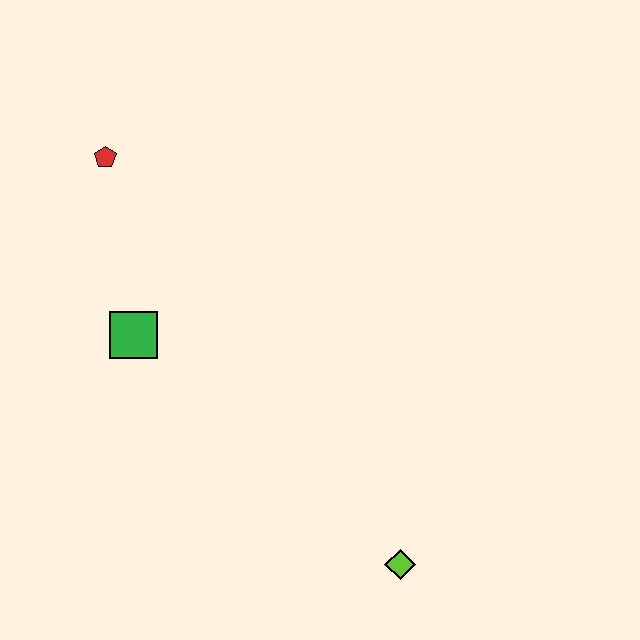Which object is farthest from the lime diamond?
The red pentagon is farthest from the lime diamond.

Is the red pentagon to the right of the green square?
No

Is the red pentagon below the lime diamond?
No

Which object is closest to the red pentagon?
The green square is closest to the red pentagon.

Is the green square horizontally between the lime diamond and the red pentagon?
Yes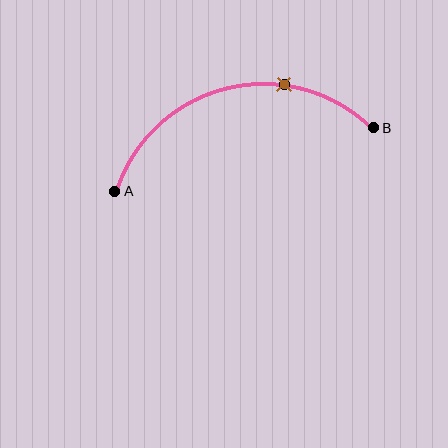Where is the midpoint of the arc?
The arc midpoint is the point on the curve farthest from the straight line joining A and B. It sits above that line.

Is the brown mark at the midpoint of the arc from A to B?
No. The brown mark lies on the arc but is closer to endpoint B. The arc midpoint would be at the point on the curve equidistant along the arc from both A and B.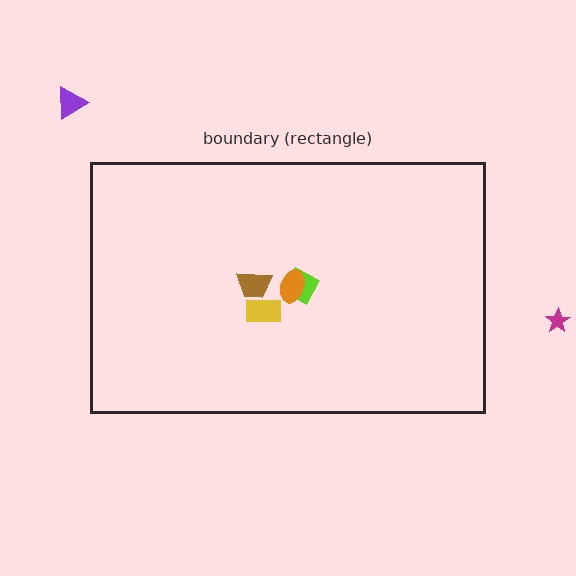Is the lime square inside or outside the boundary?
Inside.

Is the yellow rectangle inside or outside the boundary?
Inside.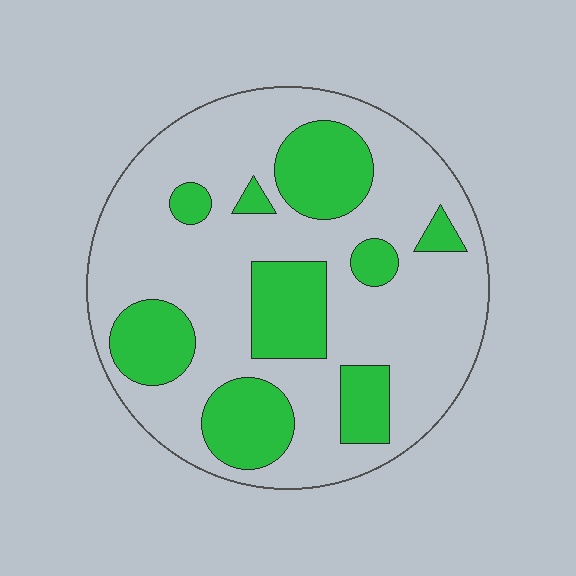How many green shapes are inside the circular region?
9.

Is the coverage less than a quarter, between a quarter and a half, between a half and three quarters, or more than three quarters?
Between a quarter and a half.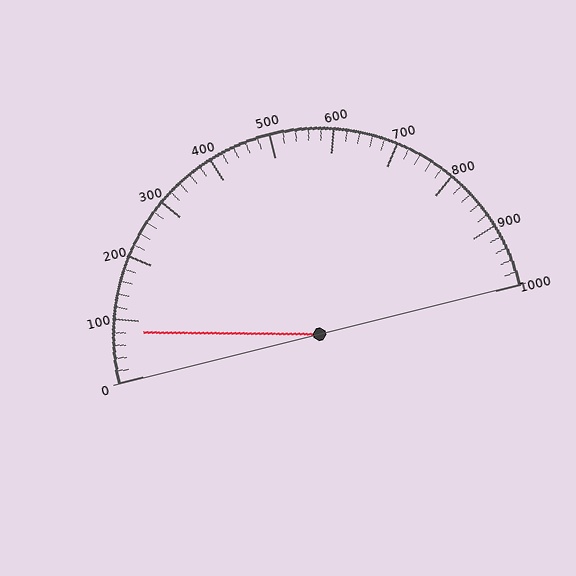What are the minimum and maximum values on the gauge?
The gauge ranges from 0 to 1000.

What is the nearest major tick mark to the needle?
The nearest major tick mark is 100.